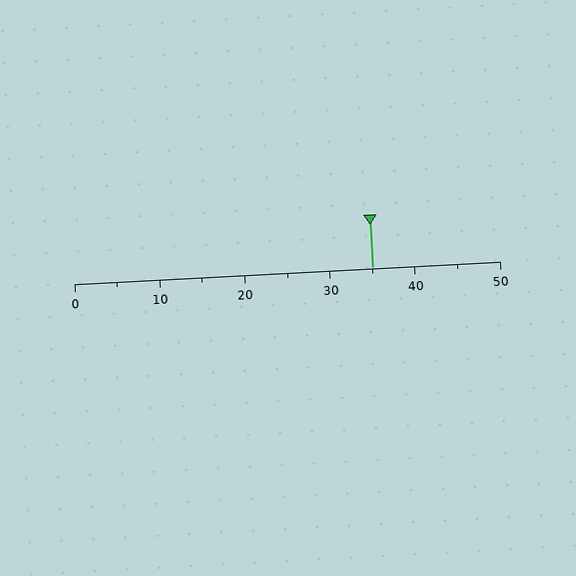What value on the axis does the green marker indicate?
The marker indicates approximately 35.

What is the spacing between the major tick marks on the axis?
The major ticks are spaced 10 apart.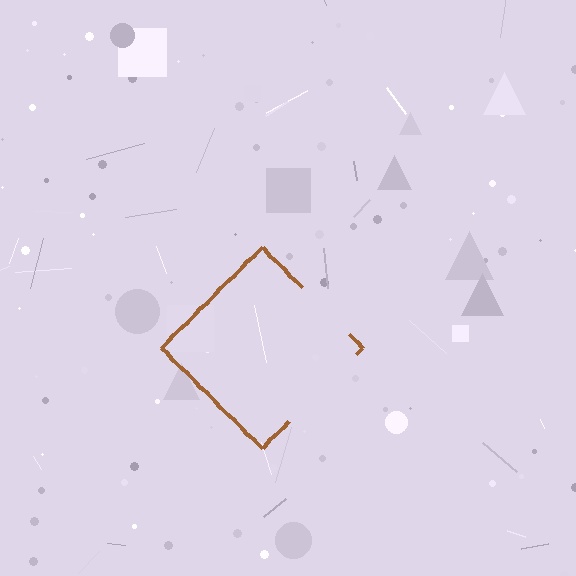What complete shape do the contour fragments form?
The contour fragments form a diamond.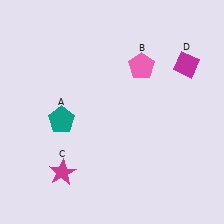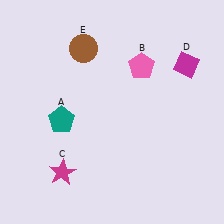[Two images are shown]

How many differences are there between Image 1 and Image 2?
There is 1 difference between the two images.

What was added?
A brown circle (E) was added in Image 2.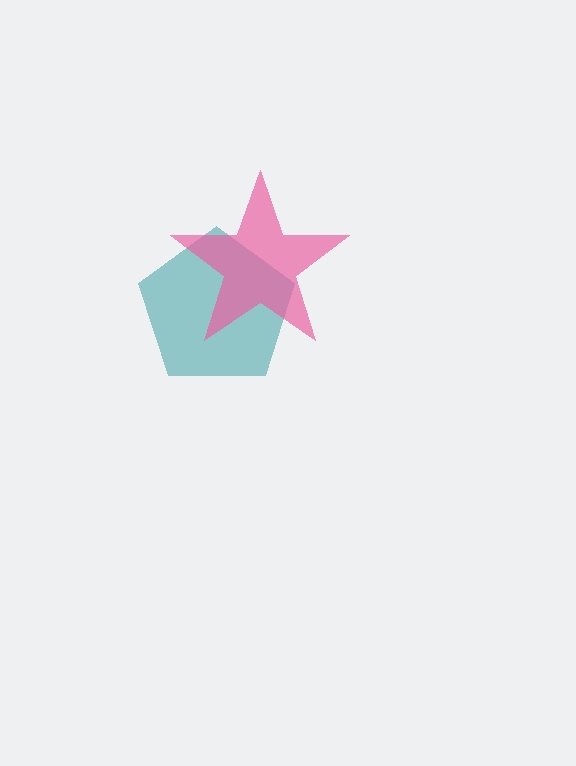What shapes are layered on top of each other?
The layered shapes are: a teal pentagon, a pink star.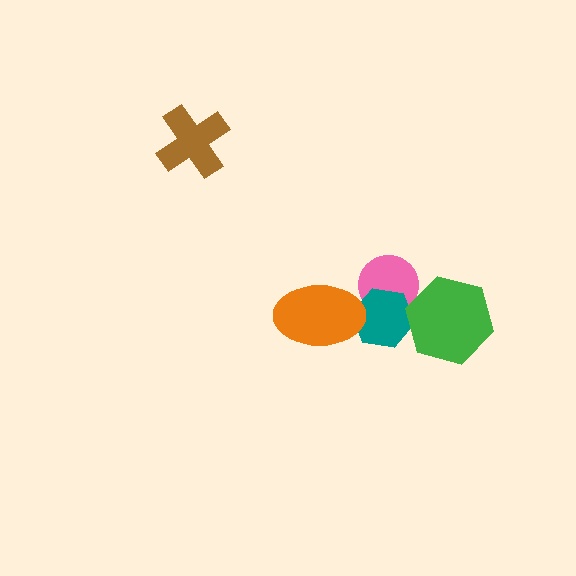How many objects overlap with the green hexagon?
1 object overlaps with the green hexagon.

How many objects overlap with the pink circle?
1 object overlaps with the pink circle.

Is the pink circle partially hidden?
Yes, it is partially covered by another shape.